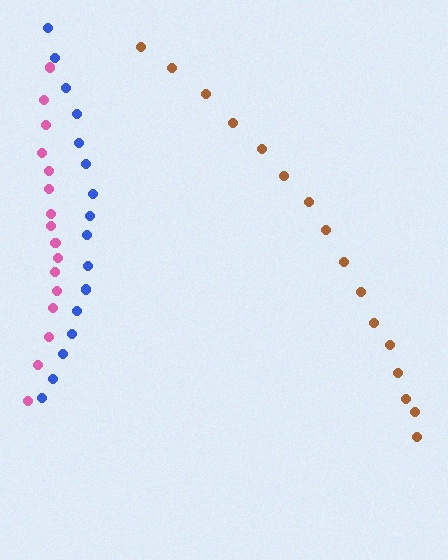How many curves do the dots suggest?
There are 3 distinct paths.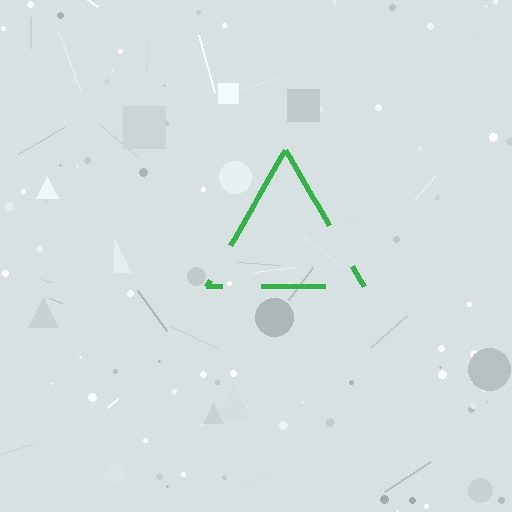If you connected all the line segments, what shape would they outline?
They would outline a triangle.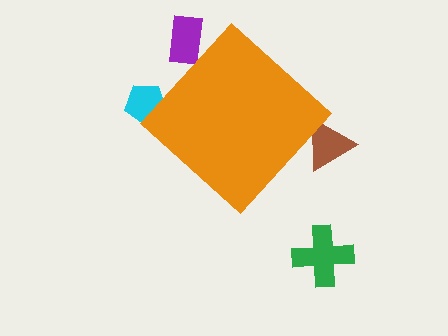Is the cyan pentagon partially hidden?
Yes, the cyan pentagon is partially hidden behind the orange diamond.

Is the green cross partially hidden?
No, the green cross is fully visible.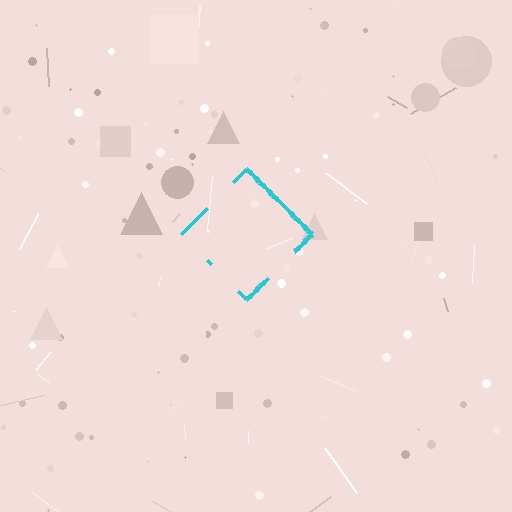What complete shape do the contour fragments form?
The contour fragments form a diamond.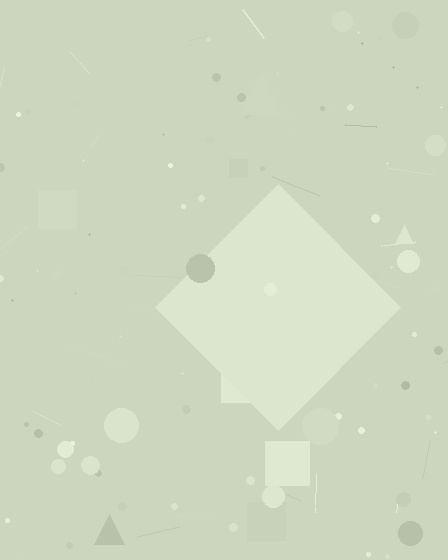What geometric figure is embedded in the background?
A diamond is embedded in the background.